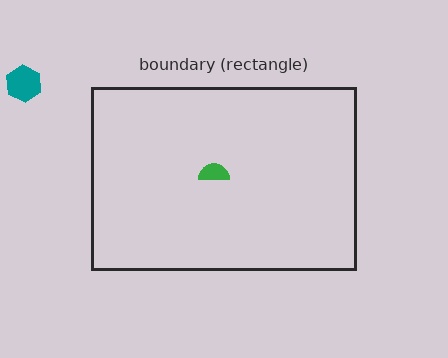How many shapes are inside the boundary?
1 inside, 1 outside.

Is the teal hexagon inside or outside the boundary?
Outside.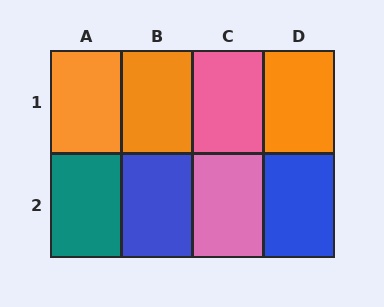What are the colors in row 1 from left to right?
Orange, orange, pink, orange.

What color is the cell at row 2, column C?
Pink.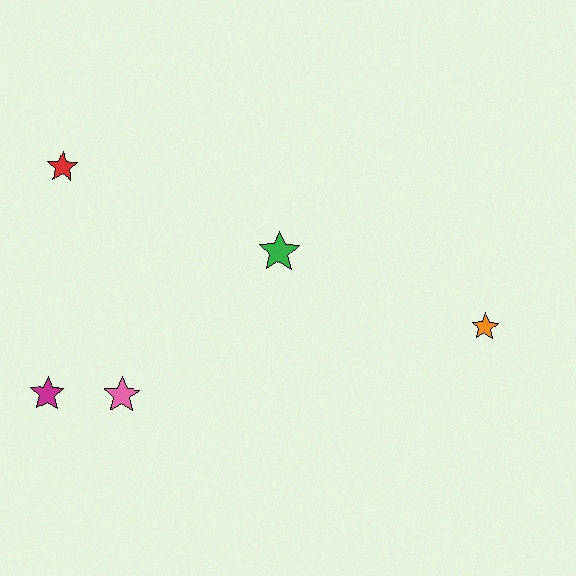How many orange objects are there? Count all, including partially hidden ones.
There is 1 orange object.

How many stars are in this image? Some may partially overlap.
There are 5 stars.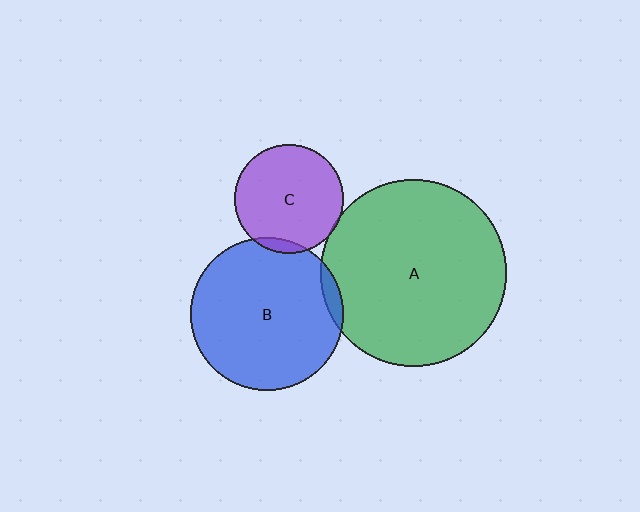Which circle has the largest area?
Circle A (green).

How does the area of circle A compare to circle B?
Approximately 1.5 times.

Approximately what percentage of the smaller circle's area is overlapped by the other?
Approximately 5%.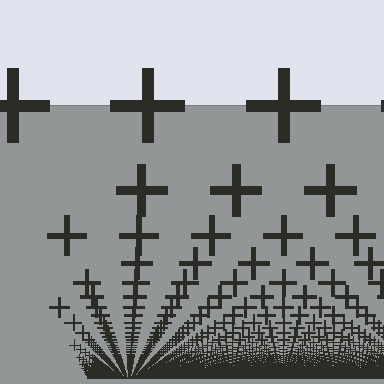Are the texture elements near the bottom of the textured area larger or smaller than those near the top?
Smaller. The gradient is inverted — elements near the bottom are smaller and denser.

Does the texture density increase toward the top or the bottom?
Density increases toward the bottom.